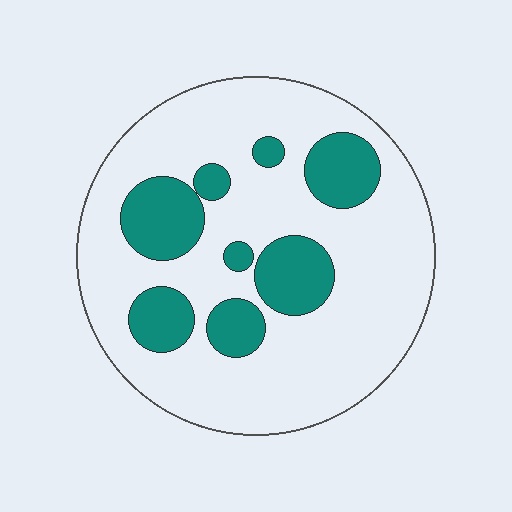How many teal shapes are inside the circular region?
8.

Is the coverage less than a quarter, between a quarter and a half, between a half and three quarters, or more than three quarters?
Less than a quarter.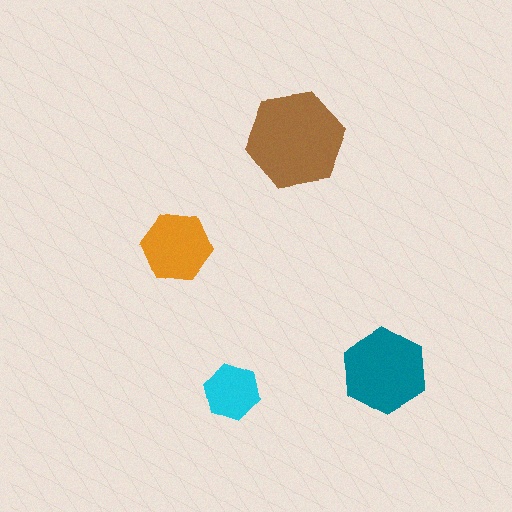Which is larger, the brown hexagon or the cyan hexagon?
The brown one.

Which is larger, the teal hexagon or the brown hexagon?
The brown one.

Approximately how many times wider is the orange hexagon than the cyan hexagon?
About 1.5 times wider.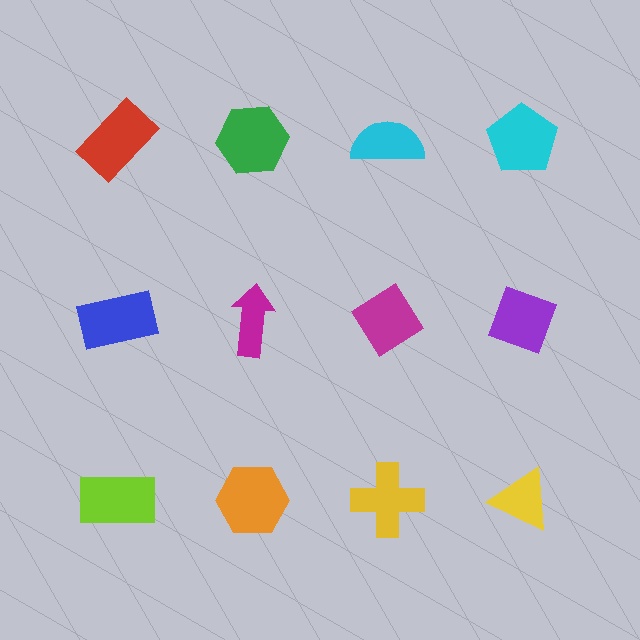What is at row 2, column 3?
A magenta diamond.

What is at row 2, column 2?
A magenta arrow.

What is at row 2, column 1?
A blue rectangle.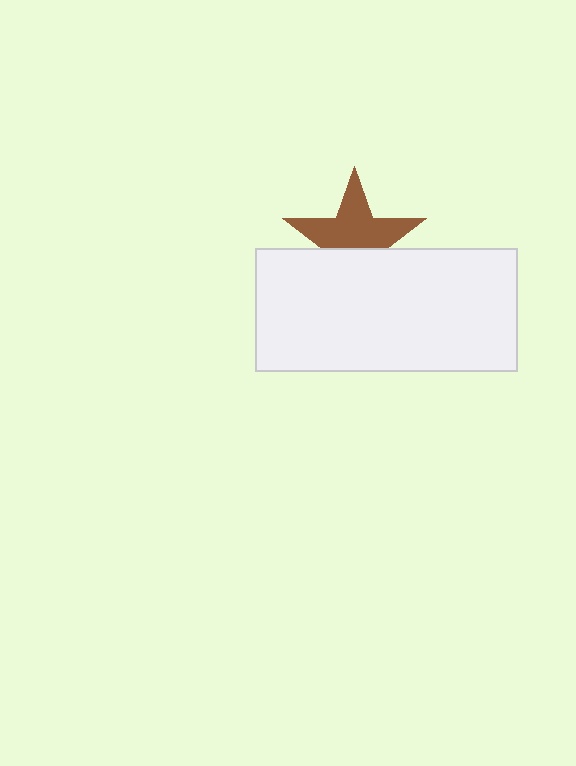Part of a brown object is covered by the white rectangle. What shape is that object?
It is a star.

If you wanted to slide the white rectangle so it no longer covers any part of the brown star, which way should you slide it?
Slide it down — that is the most direct way to separate the two shapes.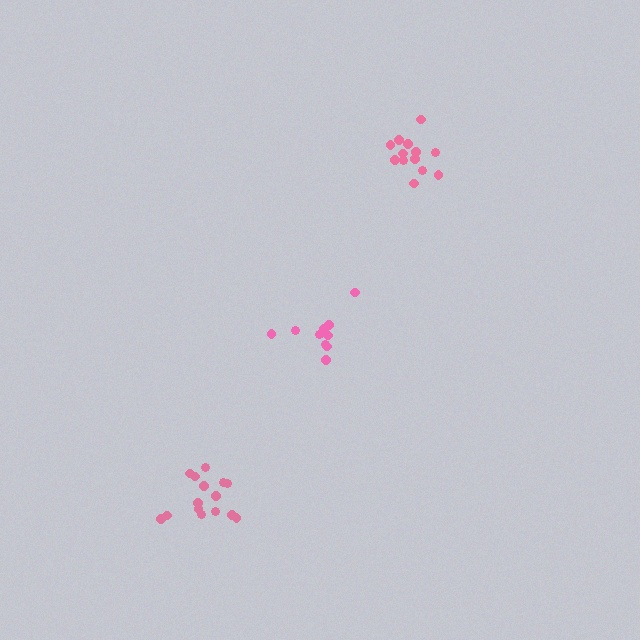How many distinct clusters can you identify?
There are 3 distinct clusters.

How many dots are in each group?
Group 1: 11 dots, Group 2: 13 dots, Group 3: 15 dots (39 total).